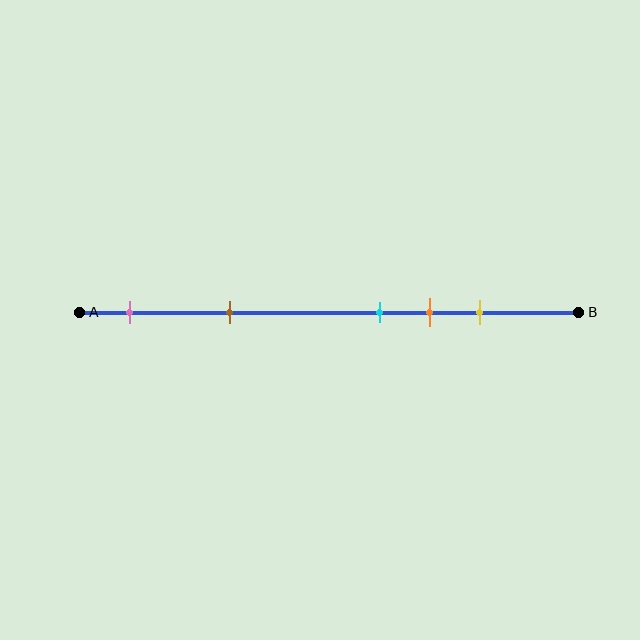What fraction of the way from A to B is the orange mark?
The orange mark is approximately 70% (0.7) of the way from A to B.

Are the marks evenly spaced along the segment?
No, the marks are not evenly spaced.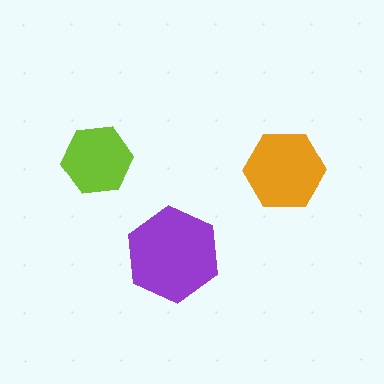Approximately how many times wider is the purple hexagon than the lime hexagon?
About 1.5 times wider.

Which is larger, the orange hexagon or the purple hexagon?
The purple one.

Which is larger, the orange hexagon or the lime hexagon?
The orange one.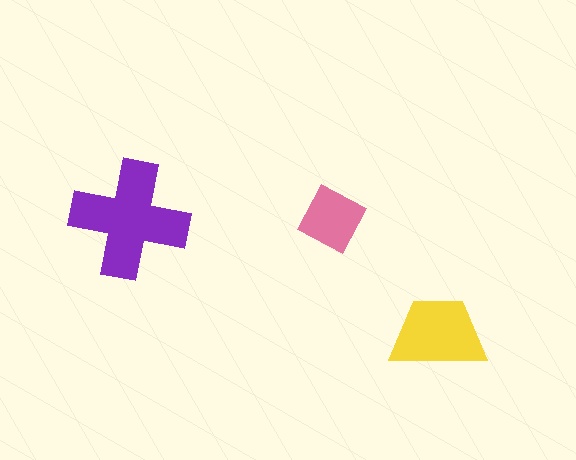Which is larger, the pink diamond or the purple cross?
The purple cross.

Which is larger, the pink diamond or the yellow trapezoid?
The yellow trapezoid.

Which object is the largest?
The purple cross.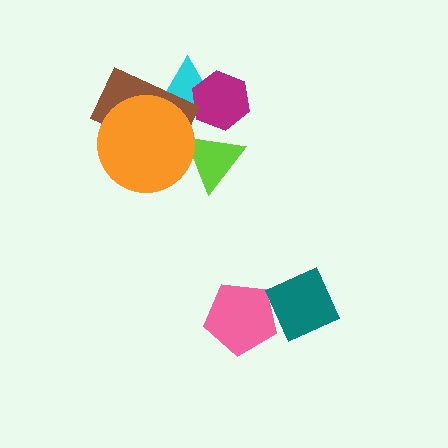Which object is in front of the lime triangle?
The orange circle is in front of the lime triangle.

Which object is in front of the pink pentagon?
The teal diamond is in front of the pink pentagon.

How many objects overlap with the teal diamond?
1 object overlaps with the teal diamond.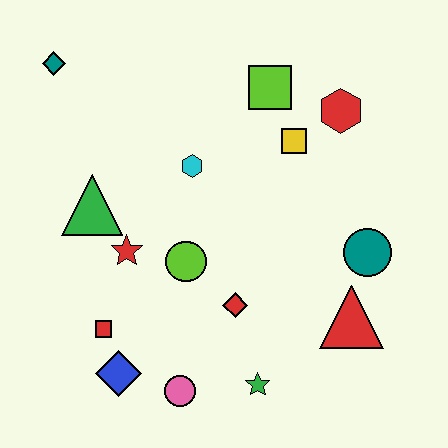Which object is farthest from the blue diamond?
The red hexagon is farthest from the blue diamond.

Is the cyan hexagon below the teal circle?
No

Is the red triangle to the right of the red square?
Yes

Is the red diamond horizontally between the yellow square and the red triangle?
No